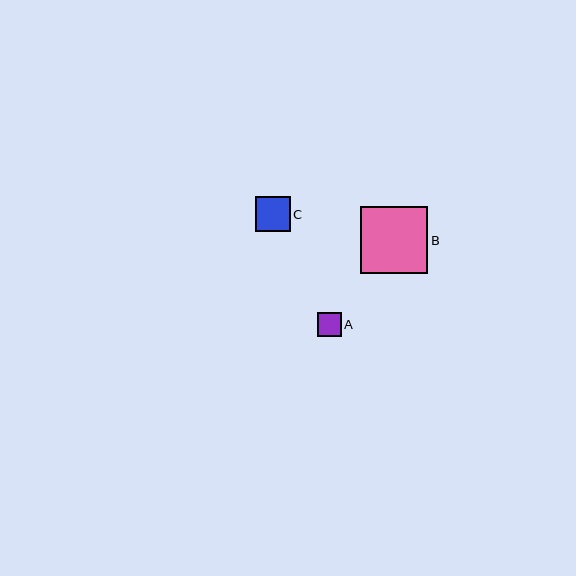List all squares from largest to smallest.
From largest to smallest: B, C, A.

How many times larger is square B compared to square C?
Square B is approximately 1.9 times the size of square C.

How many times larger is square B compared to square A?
Square B is approximately 2.8 times the size of square A.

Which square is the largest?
Square B is the largest with a size of approximately 67 pixels.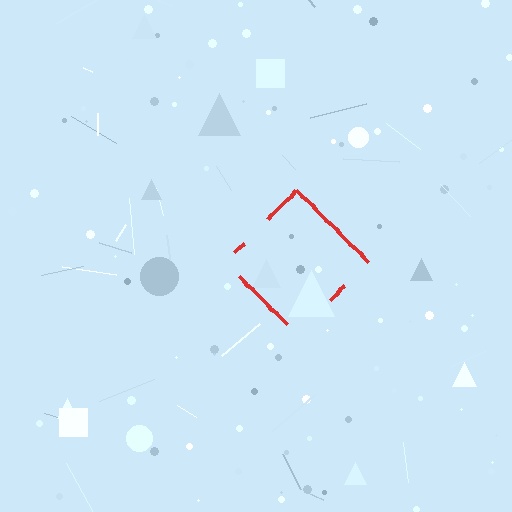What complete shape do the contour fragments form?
The contour fragments form a diamond.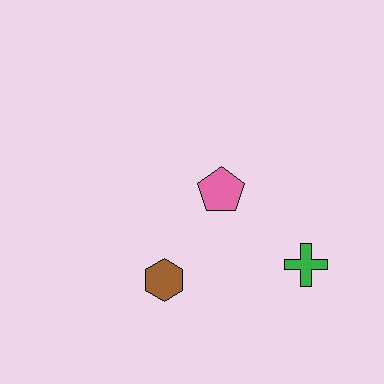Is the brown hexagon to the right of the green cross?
No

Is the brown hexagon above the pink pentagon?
No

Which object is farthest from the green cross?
The brown hexagon is farthest from the green cross.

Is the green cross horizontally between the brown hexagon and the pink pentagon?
No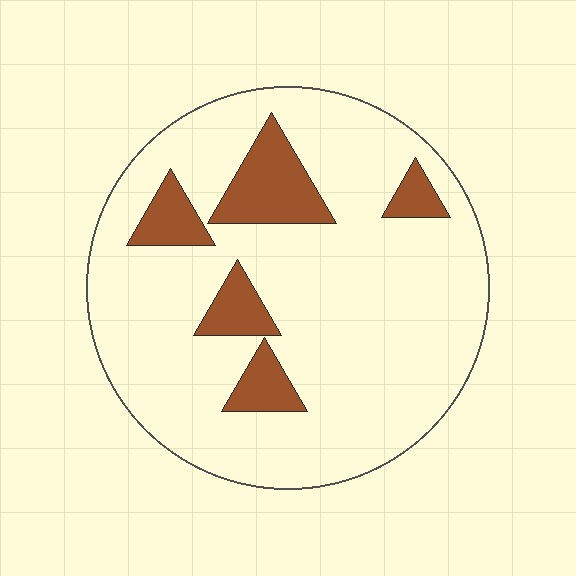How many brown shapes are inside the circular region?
5.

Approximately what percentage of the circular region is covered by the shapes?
Approximately 15%.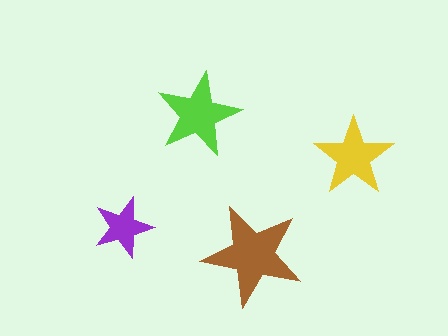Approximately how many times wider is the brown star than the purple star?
About 1.5 times wider.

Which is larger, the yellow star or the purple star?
The yellow one.